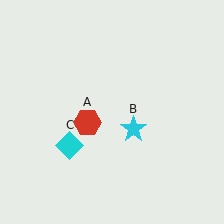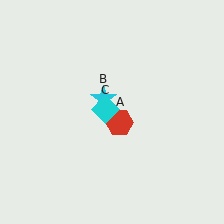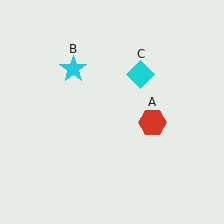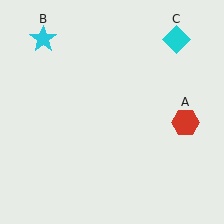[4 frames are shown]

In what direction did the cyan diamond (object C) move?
The cyan diamond (object C) moved up and to the right.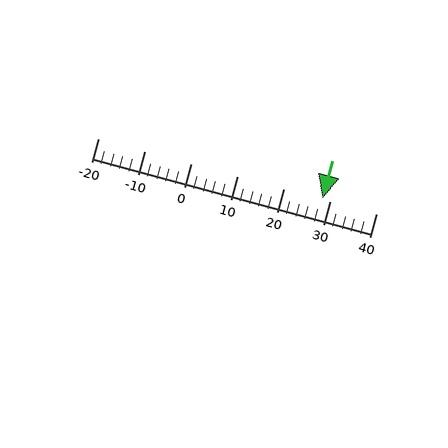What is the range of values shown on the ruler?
The ruler shows values from -20 to 40.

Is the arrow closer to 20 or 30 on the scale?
The arrow is closer to 30.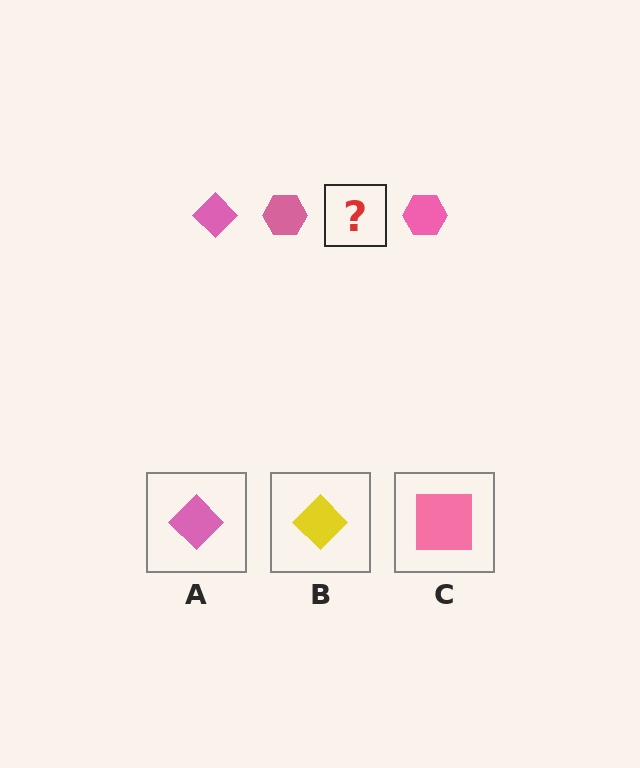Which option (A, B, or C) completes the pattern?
A.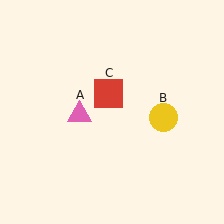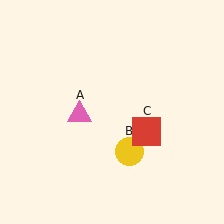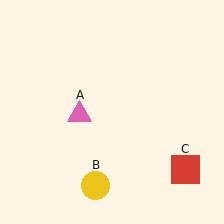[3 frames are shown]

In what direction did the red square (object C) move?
The red square (object C) moved down and to the right.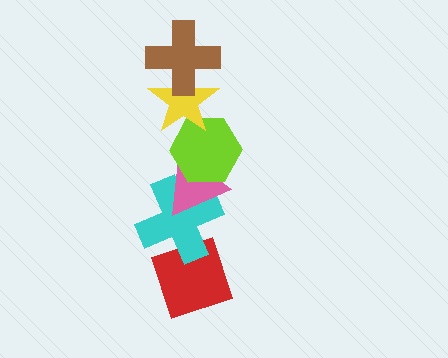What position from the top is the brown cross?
The brown cross is 1st from the top.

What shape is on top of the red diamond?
The cyan cross is on top of the red diamond.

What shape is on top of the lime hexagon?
The yellow star is on top of the lime hexagon.